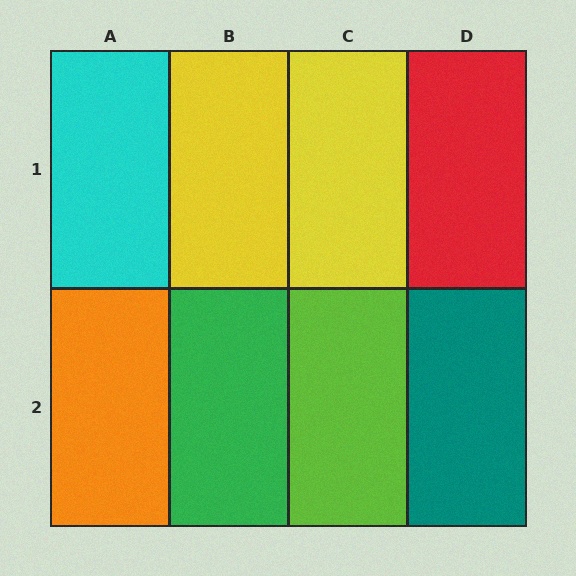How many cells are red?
1 cell is red.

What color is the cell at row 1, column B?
Yellow.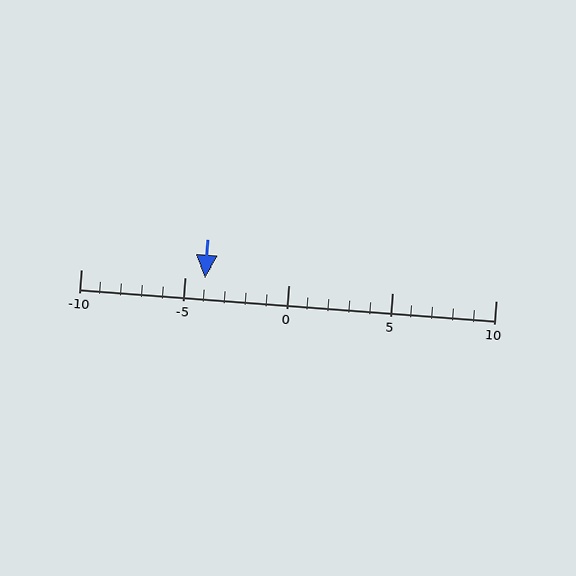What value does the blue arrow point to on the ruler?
The blue arrow points to approximately -4.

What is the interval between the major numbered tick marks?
The major tick marks are spaced 5 units apart.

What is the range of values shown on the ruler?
The ruler shows values from -10 to 10.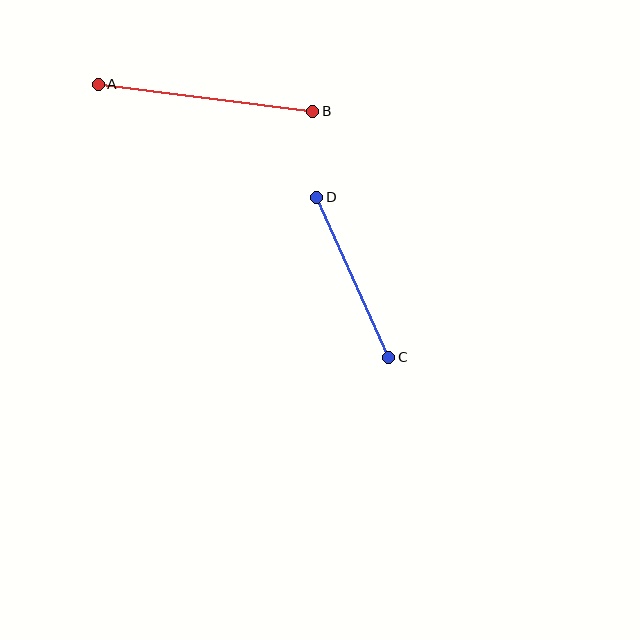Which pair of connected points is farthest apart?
Points A and B are farthest apart.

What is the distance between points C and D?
The distance is approximately 175 pixels.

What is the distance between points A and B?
The distance is approximately 216 pixels.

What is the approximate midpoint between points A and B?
The midpoint is at approximately (205, 98) pixels.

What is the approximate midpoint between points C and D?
The midpoint is at approximately (353, 277) pixels.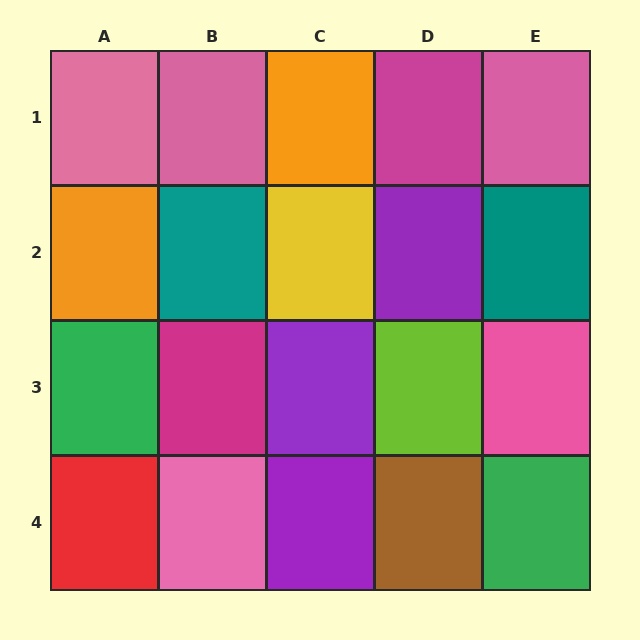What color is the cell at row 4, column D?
Brown.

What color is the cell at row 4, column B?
Pink.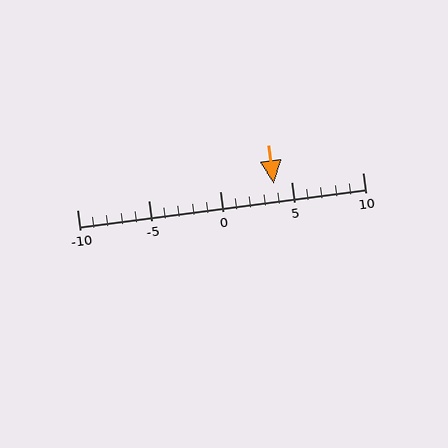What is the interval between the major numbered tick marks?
The major tick marks are spaced 5 units apart.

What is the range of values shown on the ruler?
The ruler shows values from -10 to 10.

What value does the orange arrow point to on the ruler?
The orange arrow points to approximately 4.